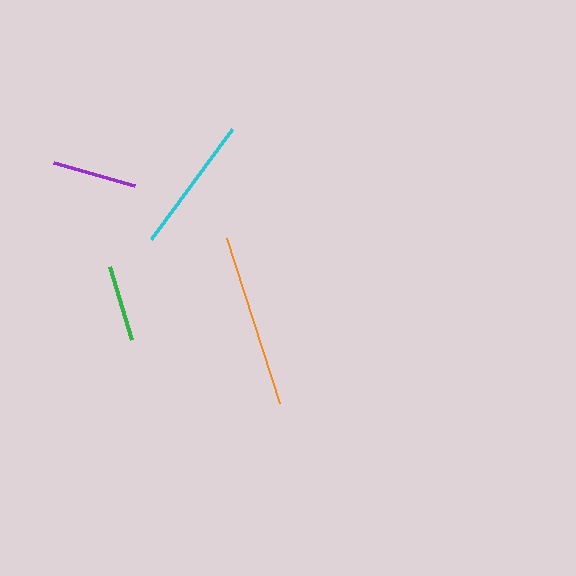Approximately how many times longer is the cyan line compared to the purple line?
The cyan line is approximately 1.6 times the length of the purple line.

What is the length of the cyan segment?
The cyan segment is approximately 136 pixels long.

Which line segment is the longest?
The orange line is the longest at approximately 173 pixels.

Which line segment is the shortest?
The green line is the shortest at approximately 76 pixels.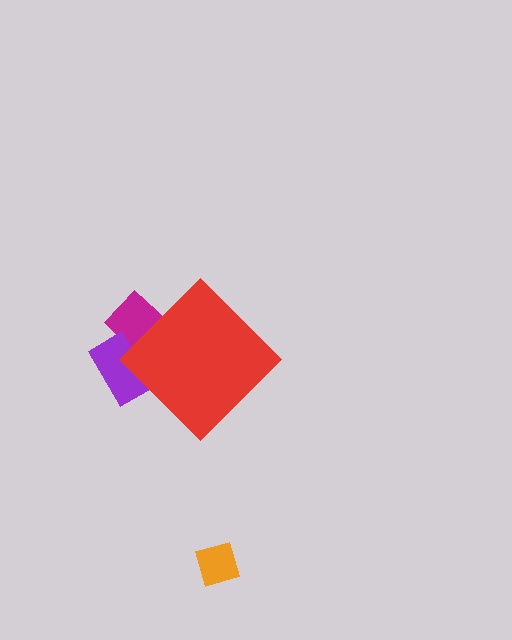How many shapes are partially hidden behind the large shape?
2 shapes are partially hidden.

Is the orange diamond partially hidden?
No, the orange diamond is fully visible.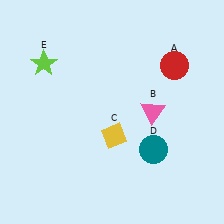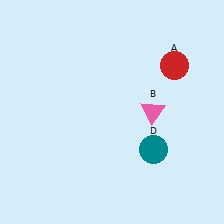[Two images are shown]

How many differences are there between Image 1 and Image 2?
There are 2 differences between the two images.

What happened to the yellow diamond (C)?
The yellow diamond (C) was removed in Image 2. It was in the bottom-right area of Image 1.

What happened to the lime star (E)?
The lime star (E) was removed in Image 2. It was in the top-left area of Image 1.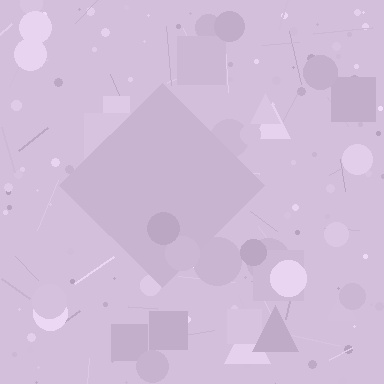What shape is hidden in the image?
A diamond is hidden in the image.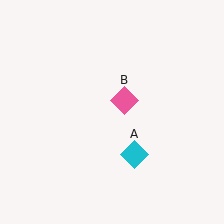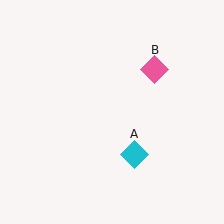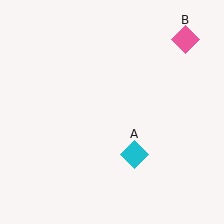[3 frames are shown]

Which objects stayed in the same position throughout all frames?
Cyan diamond (object A) remained stationary.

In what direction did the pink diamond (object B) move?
The pink diamond (object B) moved up and to the right.